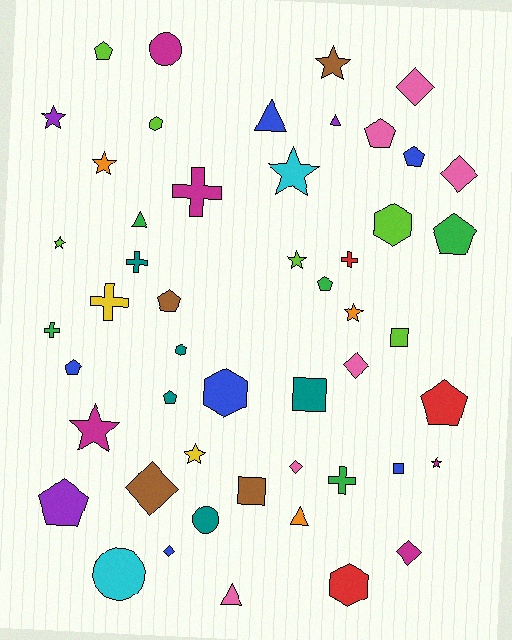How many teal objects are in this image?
There are 5 teal objects.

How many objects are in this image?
There are 50 objects.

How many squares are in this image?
There are 4 squares.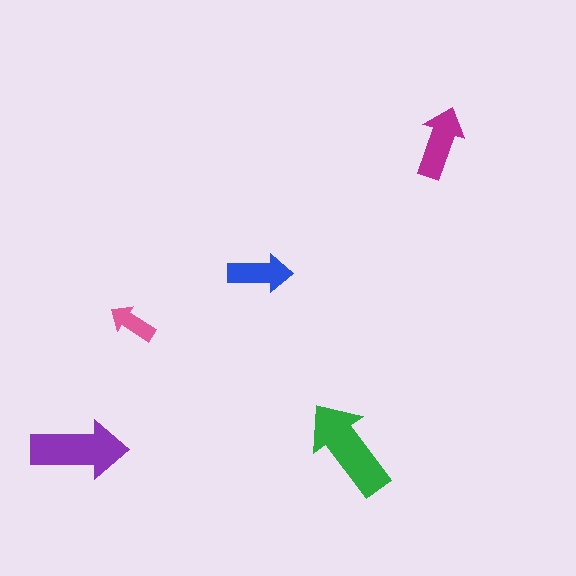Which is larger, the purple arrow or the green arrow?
The green one.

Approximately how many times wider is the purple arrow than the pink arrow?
About 2 times wider.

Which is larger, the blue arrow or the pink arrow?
The blue one.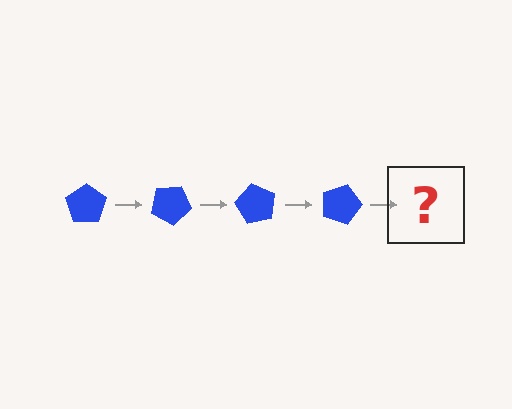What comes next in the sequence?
The next element should be a blue pentagon rotated 120 degrees.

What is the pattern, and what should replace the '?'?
The pattern is that the pentagon rotates 30 degrees each step. The '?' should be a blue pentagon rotated 120 degrees.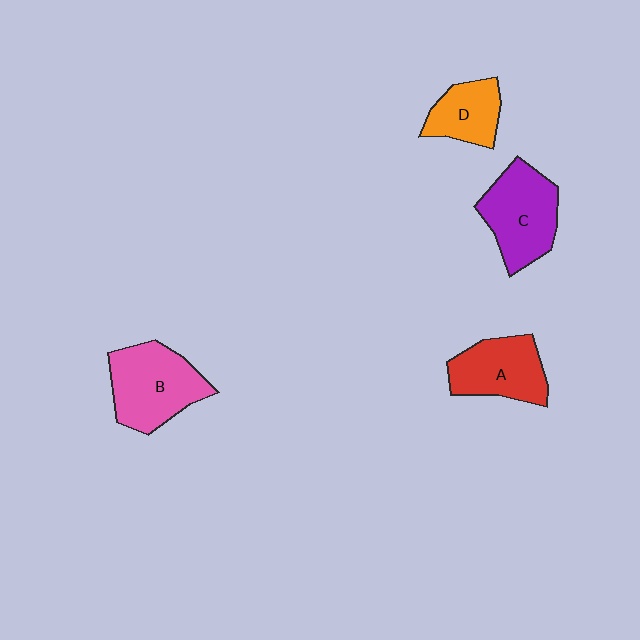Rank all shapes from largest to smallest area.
From largest to smallest: B (pink), C (purple), A (red), D (orange).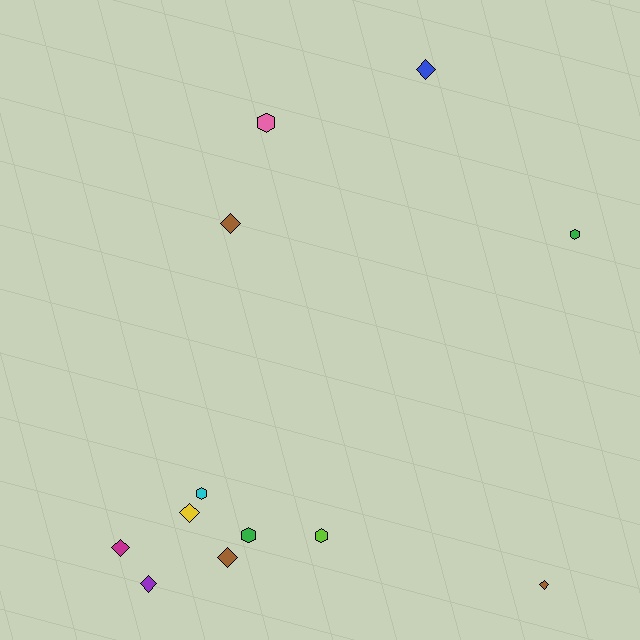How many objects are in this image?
There are 12 objects.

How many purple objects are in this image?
There is 1 purple object.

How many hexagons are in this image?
There are 5 hexagons.